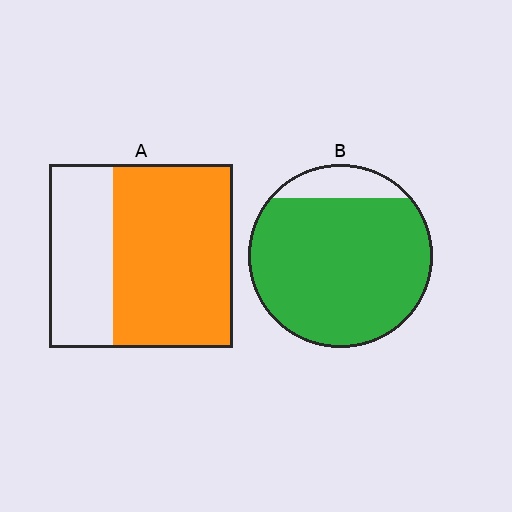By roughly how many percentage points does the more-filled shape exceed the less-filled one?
By roughly 20 percentage points (B over A).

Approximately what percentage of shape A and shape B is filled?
A is approximately 65% and B is approximately 85%.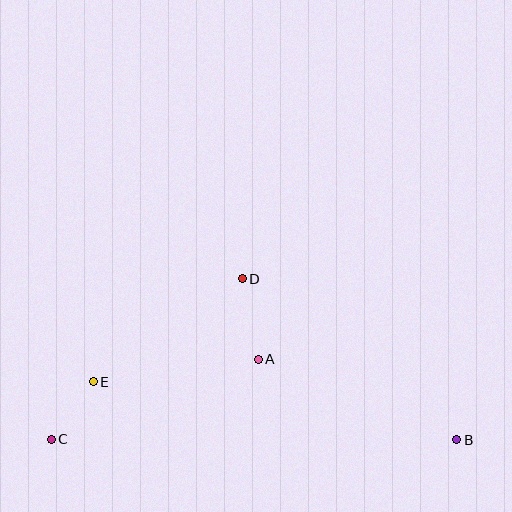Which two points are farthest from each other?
Points B and C are farthest from each other.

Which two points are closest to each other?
Points C and E are closest to each other.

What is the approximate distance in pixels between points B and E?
The distance between B and E is approximately 368 pixels.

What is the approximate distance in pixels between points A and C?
The distance between A and C is approximately 222 pixels.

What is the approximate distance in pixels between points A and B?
The distance between A and B is approximately 215 pixels.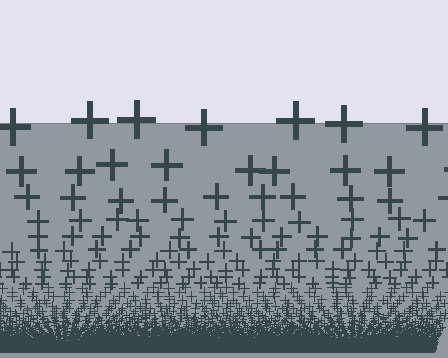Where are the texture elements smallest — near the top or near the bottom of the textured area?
Near the bottom.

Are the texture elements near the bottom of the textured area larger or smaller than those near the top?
Smaller. The gradient is inverted — elements near the bottom are smaller and denser.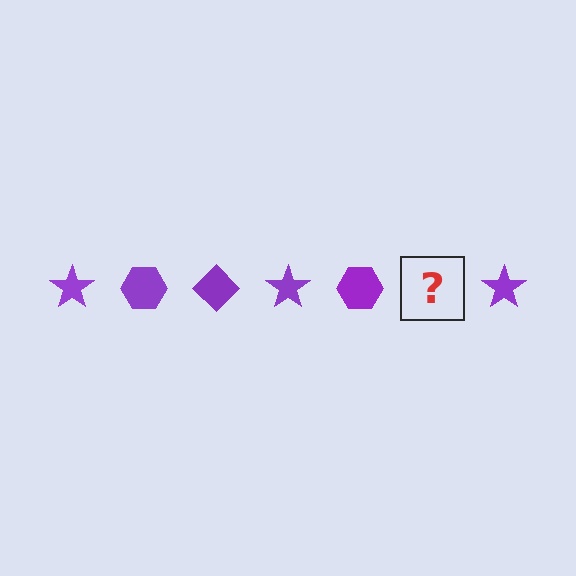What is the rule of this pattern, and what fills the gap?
The rule is that the pattern cycles through star, hexagon, diamond shapes in purple. The gap should be filled with a purple diamond.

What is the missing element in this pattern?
The missing element is a purple diamond.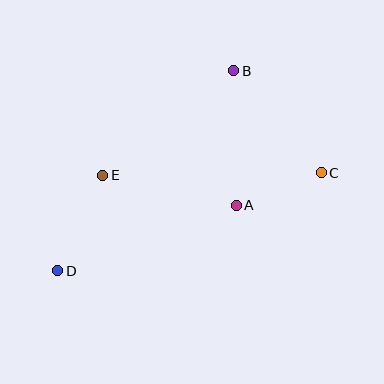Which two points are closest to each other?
Points A and C are closest to each other.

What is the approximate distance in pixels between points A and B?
The distance between A and B is approximately 134 pixels.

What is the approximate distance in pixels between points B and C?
The distance between B and C is approximately 134 pixels.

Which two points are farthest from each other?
Points C and D are farthest from each other.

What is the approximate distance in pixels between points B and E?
The distance between B and E is approximately 168 pixels.